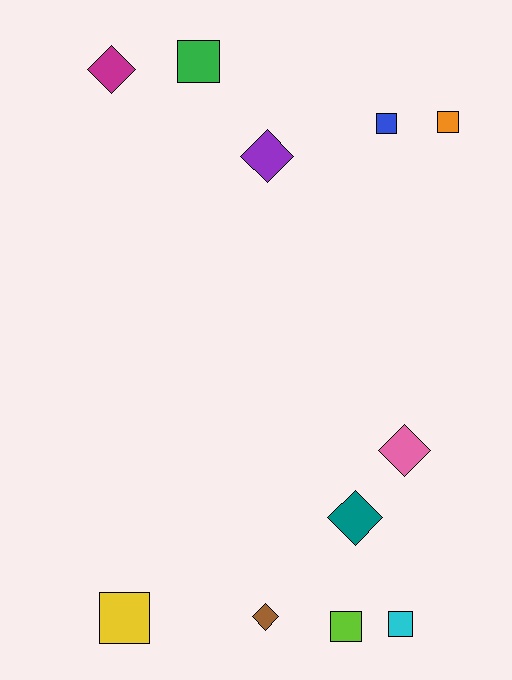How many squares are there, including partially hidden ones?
There are 6 squares.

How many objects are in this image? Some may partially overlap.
There are 11 objects.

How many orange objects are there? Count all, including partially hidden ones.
There is 1 orange object.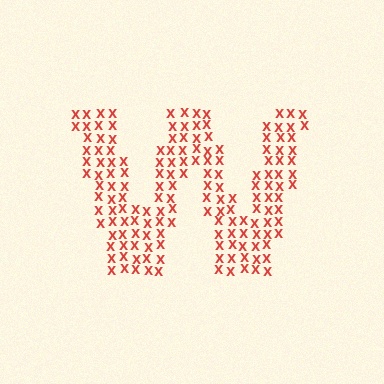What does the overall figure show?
The overall figure shows the letter W.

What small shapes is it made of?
It is made of small letter X's.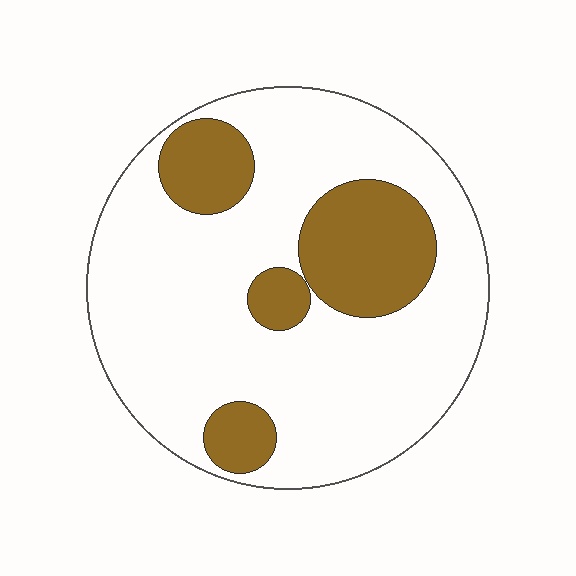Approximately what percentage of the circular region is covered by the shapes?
Approximately 25%.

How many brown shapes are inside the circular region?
4.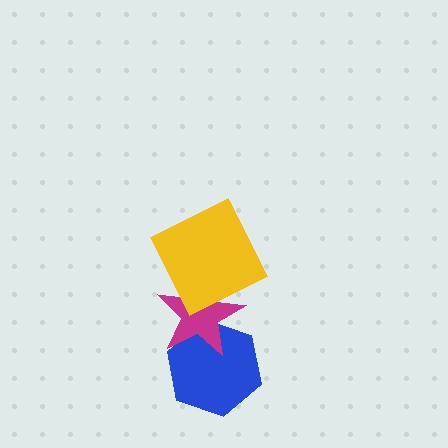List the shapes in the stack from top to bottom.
From top to bottom: the yellow square, the magenta star, the blue hexagon.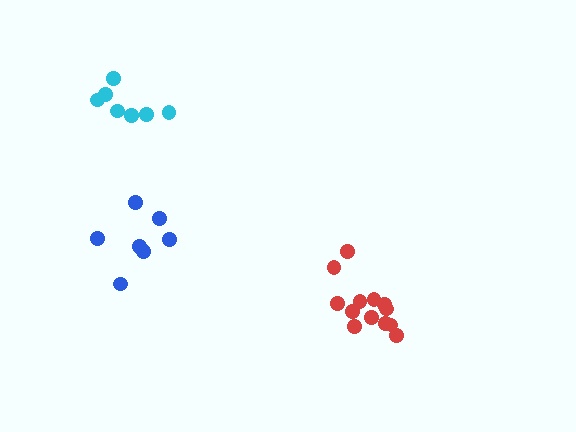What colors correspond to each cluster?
The clusters are colored: blue, cyan, red.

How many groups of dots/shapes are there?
There are 3 groups.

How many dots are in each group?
Group 1: 7 dots, Group 2: 7 dots, Group 3: 13 dots (27 total).